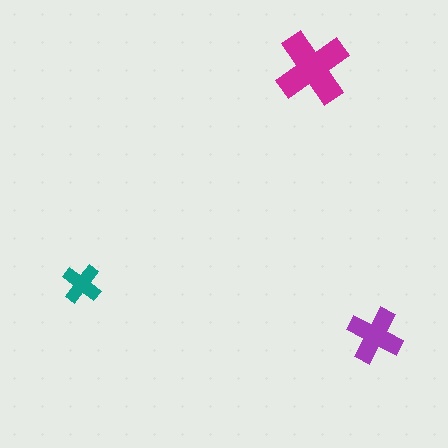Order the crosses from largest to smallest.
the magenta one, the purple one, the teal one.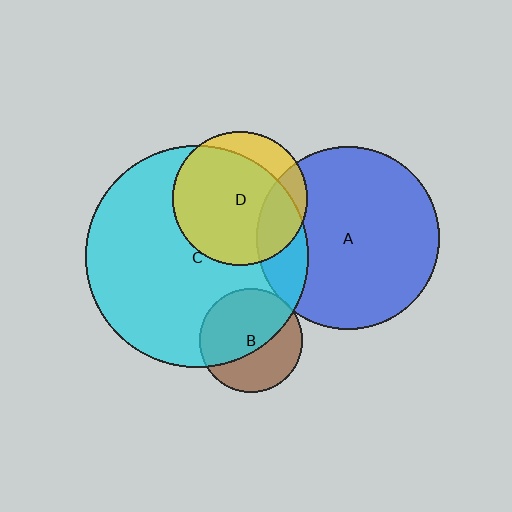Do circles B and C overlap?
Yes.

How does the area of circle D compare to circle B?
Approximately 1.7 times.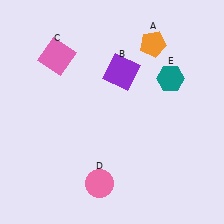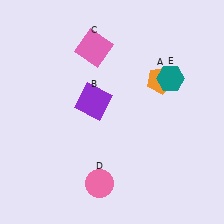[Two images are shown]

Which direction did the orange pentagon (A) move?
The orange pentagon (A) moved down.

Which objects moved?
The objects that moved are: the orange pentagon (A), the purple square (B), the pink square (C).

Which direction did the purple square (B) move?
The purple square (B) moved down.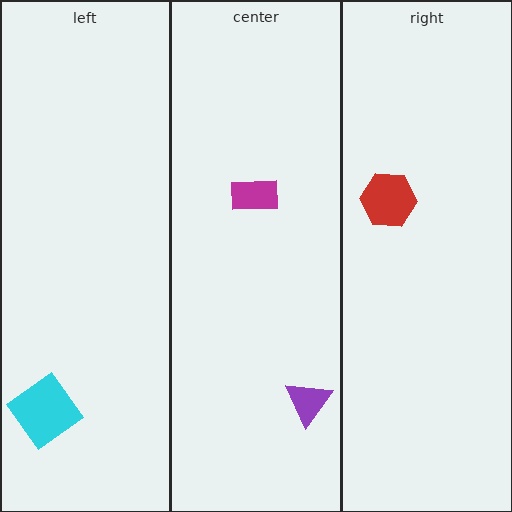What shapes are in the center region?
The magenta rectangle, the purple triangle.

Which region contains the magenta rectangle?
The center region.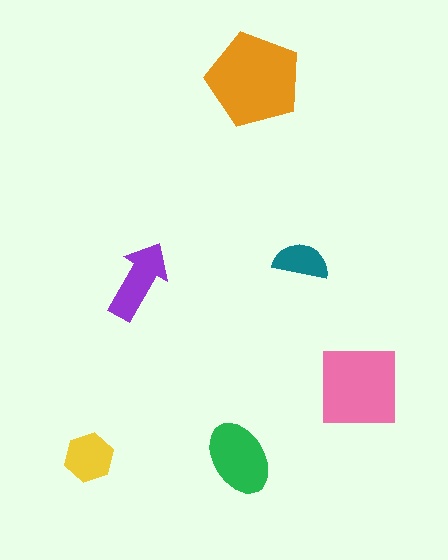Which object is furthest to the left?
The yellow hexagon is leftmost.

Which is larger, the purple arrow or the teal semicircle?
The purple arrow.